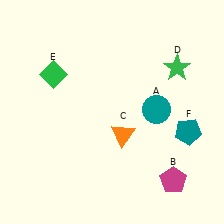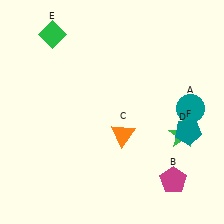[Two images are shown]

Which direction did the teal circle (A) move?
The teal circle (A) moved right.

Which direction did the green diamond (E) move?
The green diamond (E) moved up.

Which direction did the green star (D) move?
The green star (D) moved down.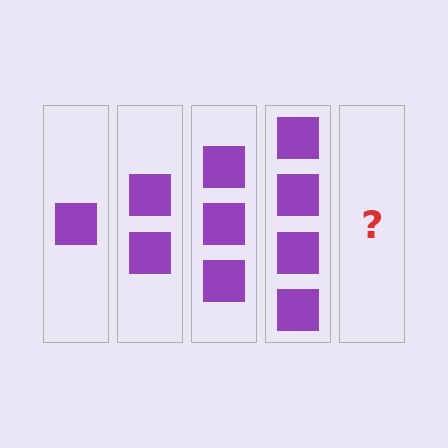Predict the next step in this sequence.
The next step is 5 squares.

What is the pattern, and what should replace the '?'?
The pattern is that each step adds one more square. The '?' should be 5 squares.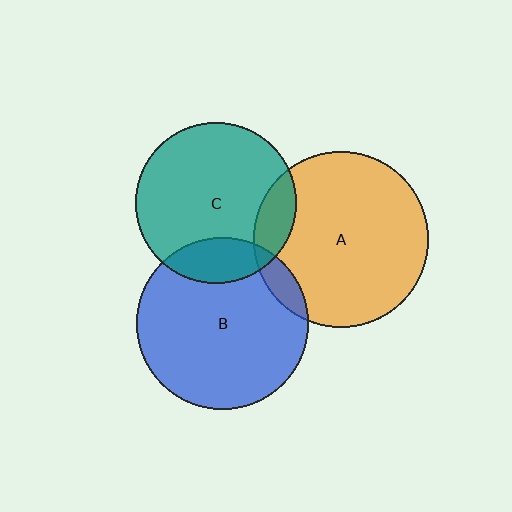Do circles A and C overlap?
Yes.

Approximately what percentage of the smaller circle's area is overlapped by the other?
Approximately 15%.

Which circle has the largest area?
Circle A (orange).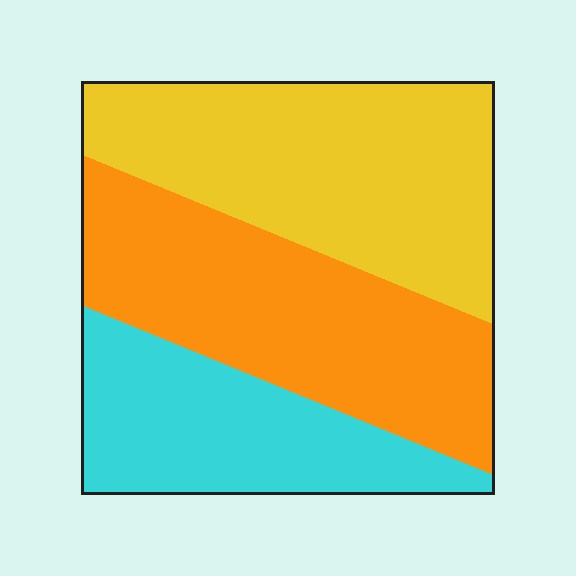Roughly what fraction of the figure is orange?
Orange covers roughly 35% of the figure.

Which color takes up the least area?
Cyan, at roughly 25%.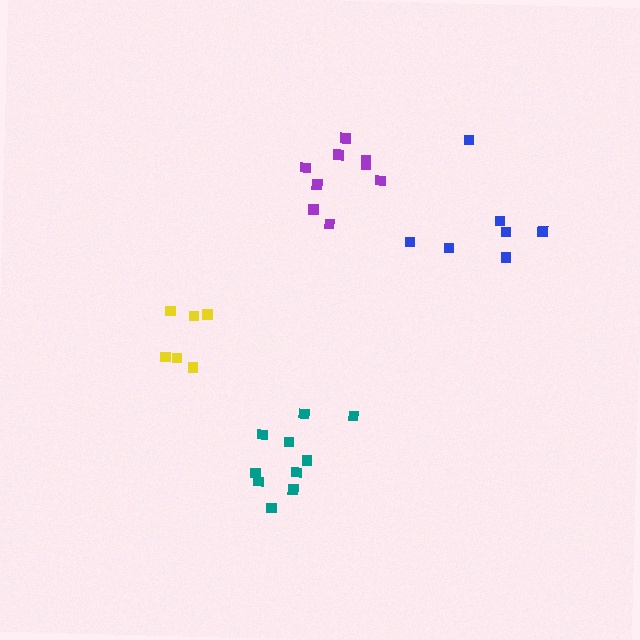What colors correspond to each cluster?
The clusters are colored: yellow, teal, purple, blue.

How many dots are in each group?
Group 1: 6 dots, Group 2: 10 dots, Group 3: 9 dots, Group 4: 7 dots (32 total).